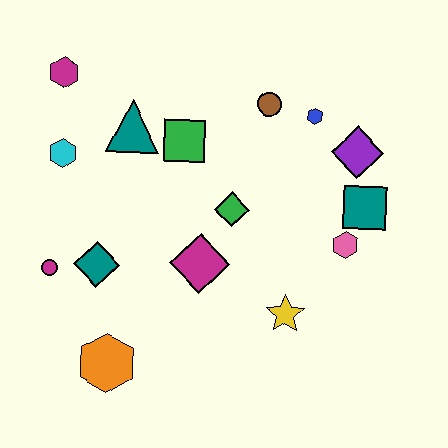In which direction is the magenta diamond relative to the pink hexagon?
The magenta diamond is to the left of the pink hexagon.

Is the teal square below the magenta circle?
No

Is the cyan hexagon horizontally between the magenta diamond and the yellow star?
No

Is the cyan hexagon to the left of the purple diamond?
Yes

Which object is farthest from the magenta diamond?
The magenta hexagon is farthest from the magenta diamond.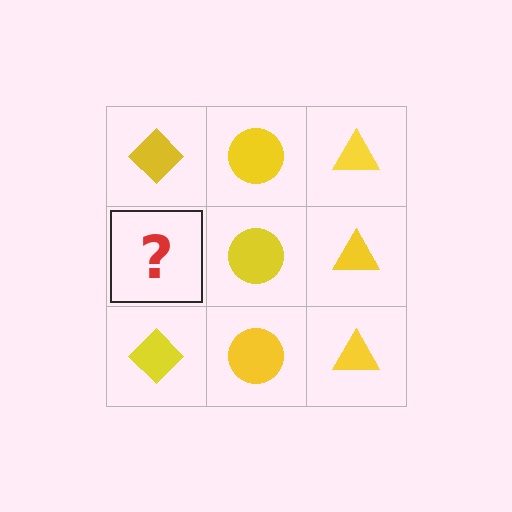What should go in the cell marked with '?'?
The missing cell should contain a yellow diamond.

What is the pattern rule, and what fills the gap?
The rule is that each column has a consistent shape. The gap should be filled with a yellow diamond.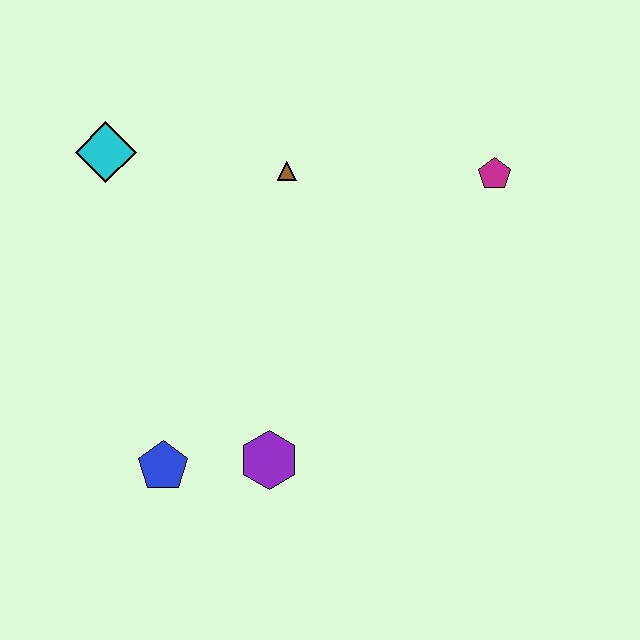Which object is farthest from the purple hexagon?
The magenta pentagon is farthest from the purple hexagon.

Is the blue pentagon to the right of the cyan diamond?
Yes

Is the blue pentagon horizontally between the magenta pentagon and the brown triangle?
No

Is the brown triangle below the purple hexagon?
No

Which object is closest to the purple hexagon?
The blue pentagon is closest to the purple hexagon.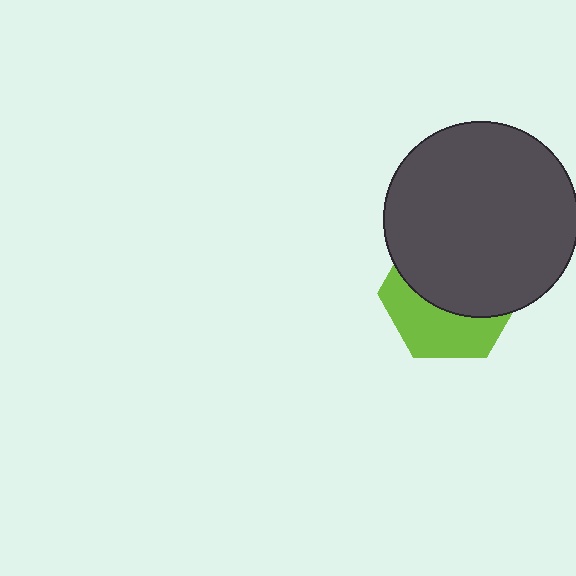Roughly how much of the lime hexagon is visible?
A small part of it is visible (roughly 40%).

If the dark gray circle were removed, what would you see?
You would see the complete lime hexagon.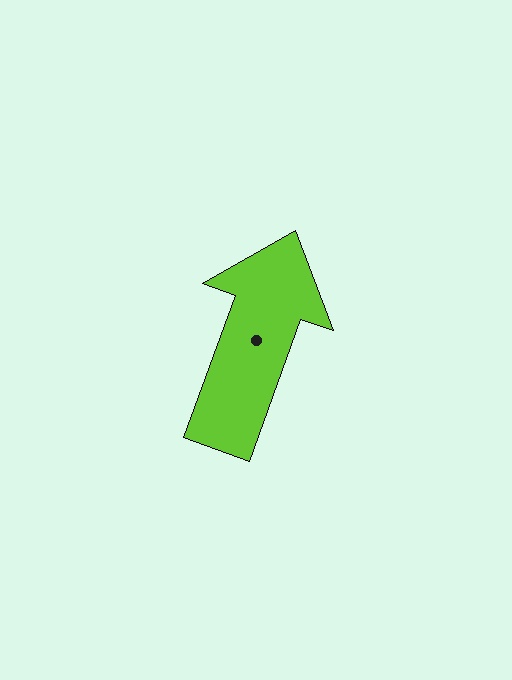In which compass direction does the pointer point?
North.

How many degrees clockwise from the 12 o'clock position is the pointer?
Approximately 20 degrees.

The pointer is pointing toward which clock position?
Roughly 1 o'clock.